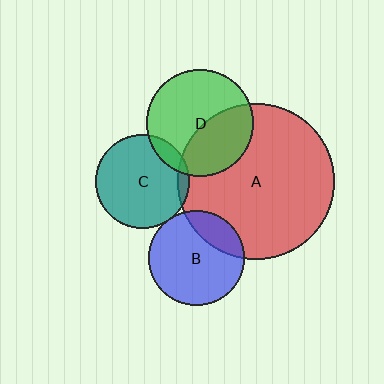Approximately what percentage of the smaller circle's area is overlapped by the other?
Approximately 5%.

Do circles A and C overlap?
Yes.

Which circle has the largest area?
Circle A (red).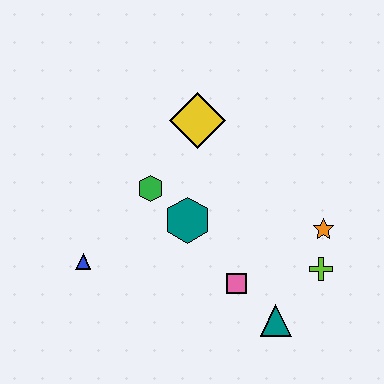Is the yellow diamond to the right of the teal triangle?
No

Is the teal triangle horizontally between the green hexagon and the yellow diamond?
No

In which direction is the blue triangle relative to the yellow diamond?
The blue triangle is below the yellow diamond.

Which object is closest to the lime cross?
The orange star is closest to the lime cross.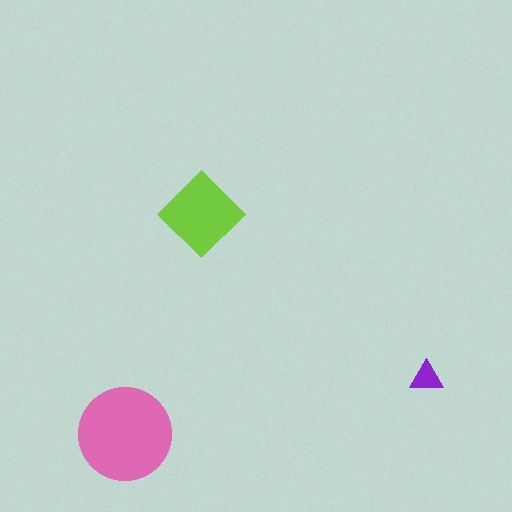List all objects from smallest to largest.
The purple triangle, the lime diamond, the pink circle.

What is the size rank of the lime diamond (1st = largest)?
2nd.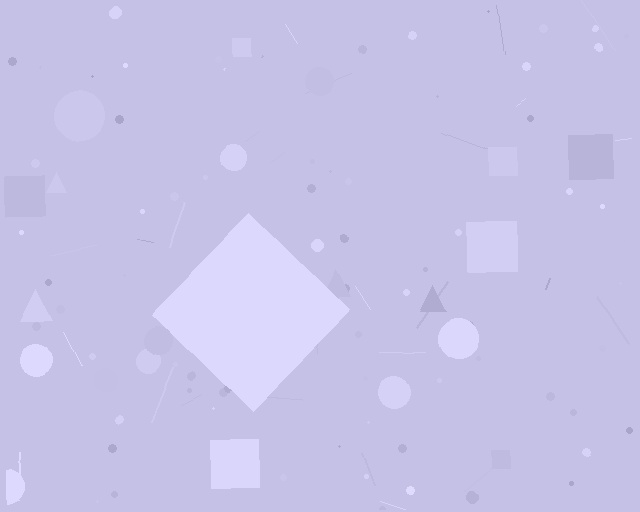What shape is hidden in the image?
A diamond is hidden in the image.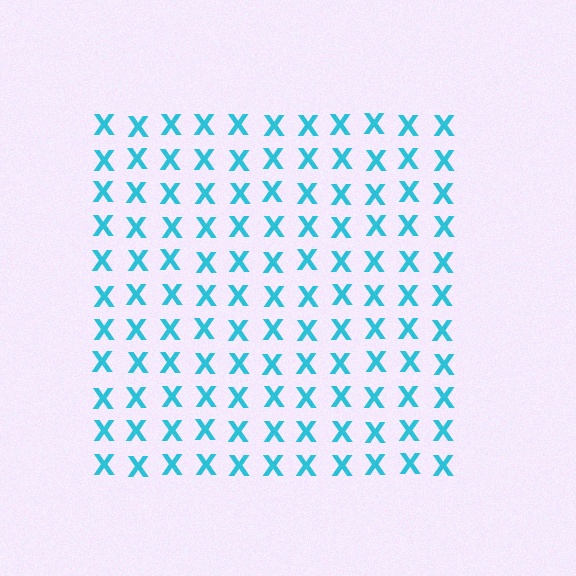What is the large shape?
The large shape is a square.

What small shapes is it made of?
It is made of small letter X's.